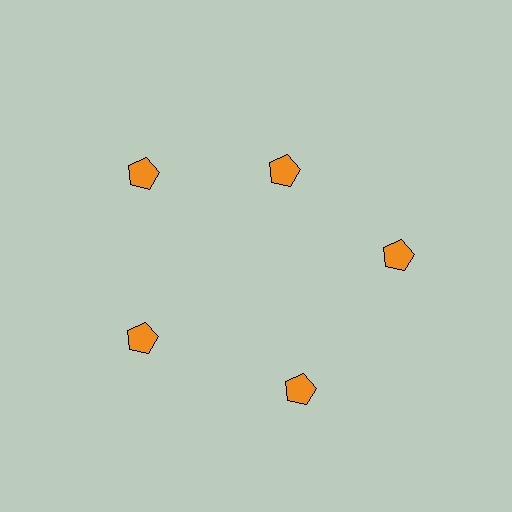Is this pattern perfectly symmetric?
No. The 5 orange pentagons are arranged in a ring, but one element near the 1 o'clock position is pulled inward toward the center, breaking the 5-fold rotational symmetry.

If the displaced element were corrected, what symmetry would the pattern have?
It would have 5-fold rotational symmetry — the pattern would map onto itself every 72 degrees.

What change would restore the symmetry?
The symmetry would be restored by moving it outward, back onto the ring so that all 5 pentagons sit at equal angles and equal distance from the center.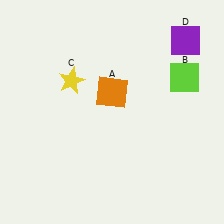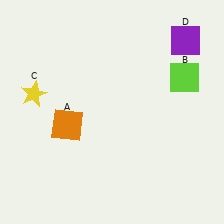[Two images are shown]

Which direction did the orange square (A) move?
The orange square (A) moved left.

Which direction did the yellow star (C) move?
The yellow star (C) moved left.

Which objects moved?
The objects that moved are: the orange square (A), the yellow star (C).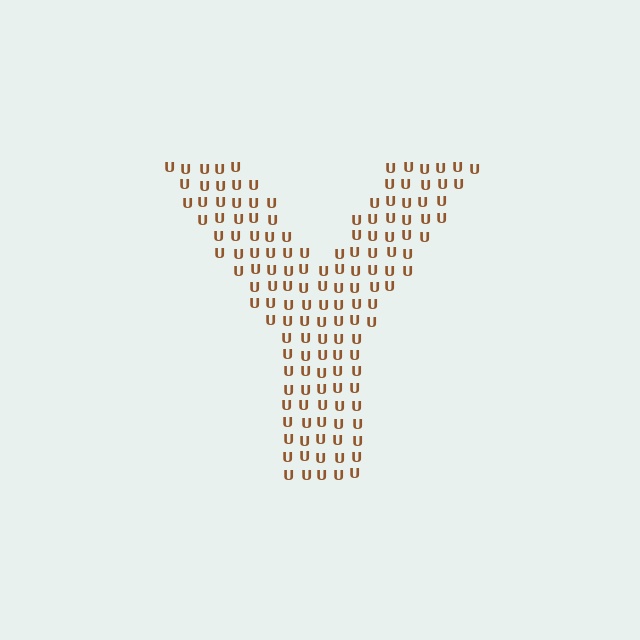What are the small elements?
The small elements are letter U's.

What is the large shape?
The large shape is the letter Y.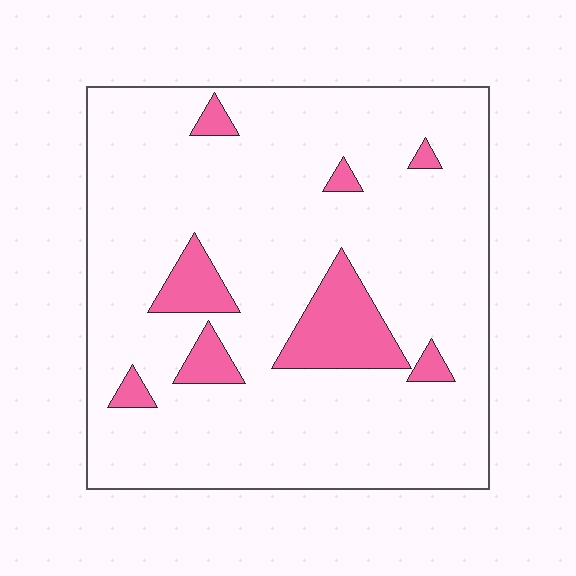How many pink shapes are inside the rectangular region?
8.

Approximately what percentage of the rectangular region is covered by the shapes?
Approximately 10%.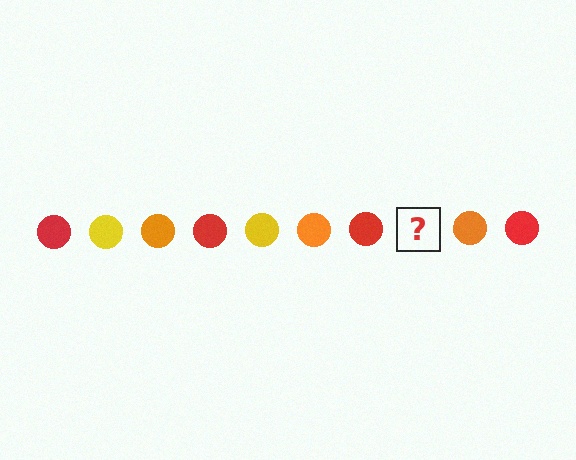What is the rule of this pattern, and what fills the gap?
The rule is that the pattern cycles through red, yellow, orange circles. The gap should be filled with a yellow circle.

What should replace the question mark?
The question mark should be replaced with a yellow circle.